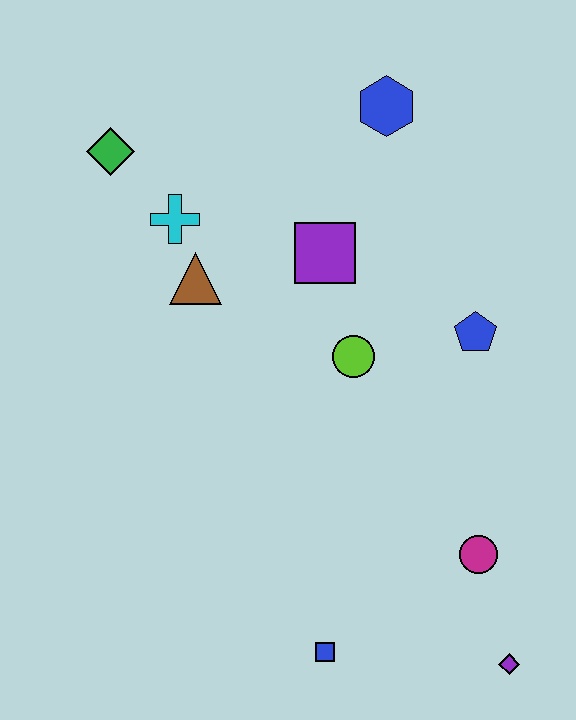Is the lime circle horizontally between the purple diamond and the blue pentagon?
No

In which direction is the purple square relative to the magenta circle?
The purple square is above the magenta circle.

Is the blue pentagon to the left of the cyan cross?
No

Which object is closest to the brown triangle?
The cyan cross is closest to the brown triangle.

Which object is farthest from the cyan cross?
The purple diamond is farthest from the cyan cross.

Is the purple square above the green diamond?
No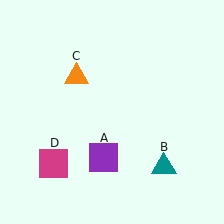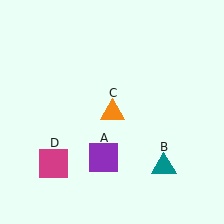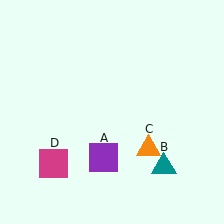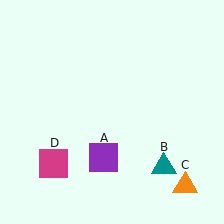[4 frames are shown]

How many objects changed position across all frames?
1 object changed position: orange triangle (object C).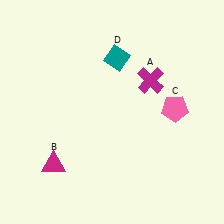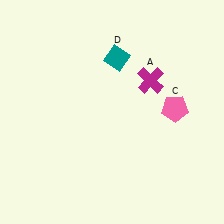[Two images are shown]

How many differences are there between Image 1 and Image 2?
There is 1 difference between the two images.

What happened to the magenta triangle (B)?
The magenta triangle (B) was removed in Image 2. It was in the bottom-left area of Image 1.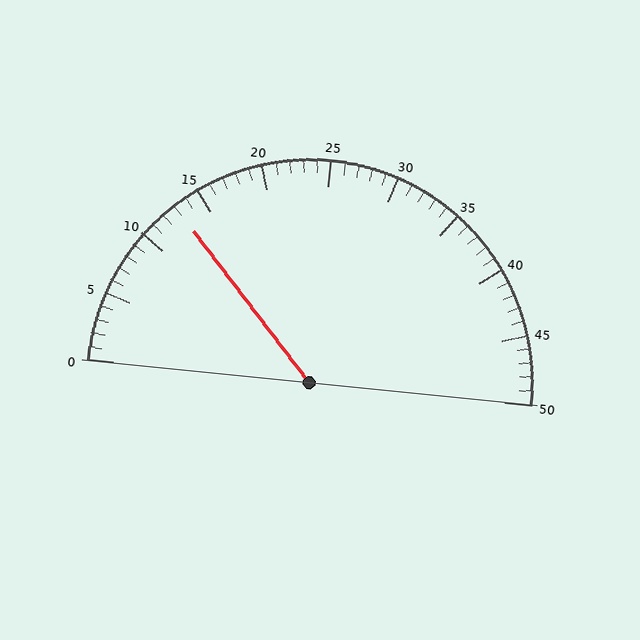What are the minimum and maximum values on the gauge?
The gauge ranges from 0 to 50.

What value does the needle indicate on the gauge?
The needle indicates approximately 13.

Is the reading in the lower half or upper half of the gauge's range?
The reading is in the lower half of the range (0 to 50).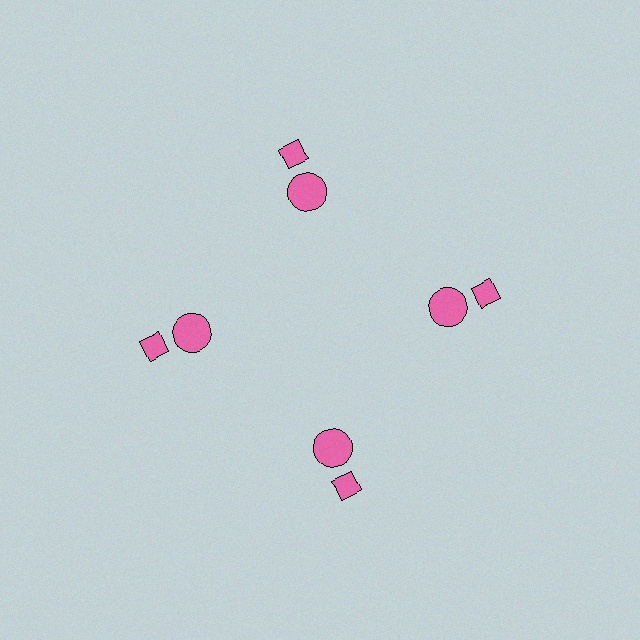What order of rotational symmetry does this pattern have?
This pattern has 4-fold rotational symmetry.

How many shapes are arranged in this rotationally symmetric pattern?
There are 8 shapes, arranged in 4 groups of 2.